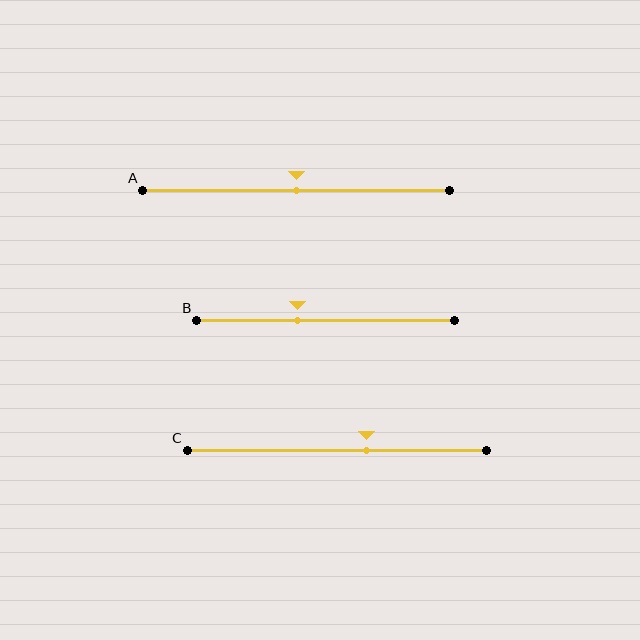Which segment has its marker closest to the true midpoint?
Segment A has its marker closest to the true midpoint.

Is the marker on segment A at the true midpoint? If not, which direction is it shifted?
Yes, the marker on segment A is at the true midpoint.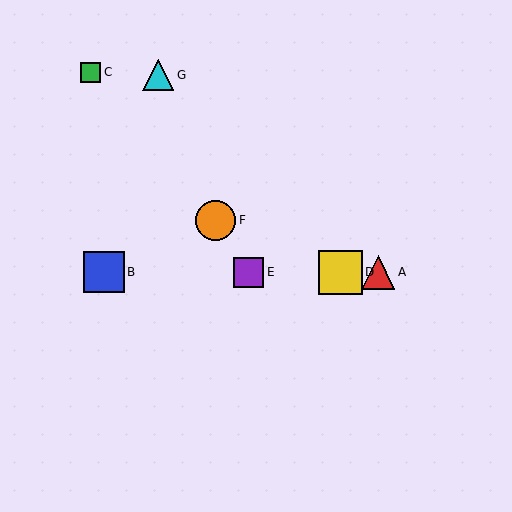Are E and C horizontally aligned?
No, E is at y≈272 and C is at y≈72.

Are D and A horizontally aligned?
Yes, both are at y≈272.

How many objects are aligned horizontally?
4 objects (A, B, D, E) are aligned horizontally.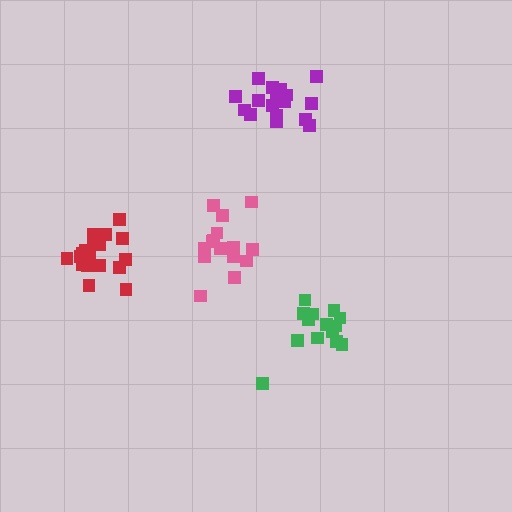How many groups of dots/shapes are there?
There are 4 groups.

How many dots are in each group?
Group 1: 17 dots, Group 2: 14 dots, Group 3: 15 dots, Group 4: 20 dots (66 total).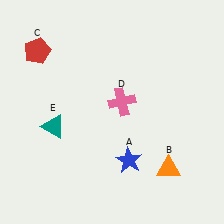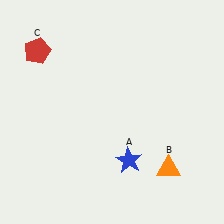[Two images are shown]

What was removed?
The pink cross (D), the teal triangle (E) were removed in Image 2.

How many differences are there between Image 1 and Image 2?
There are 2 differences between the two images.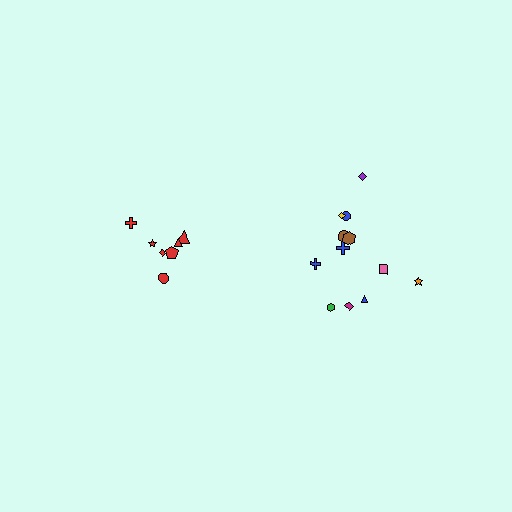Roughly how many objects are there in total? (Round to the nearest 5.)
Roughly 20 objects in total.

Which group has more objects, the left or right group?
The right group.